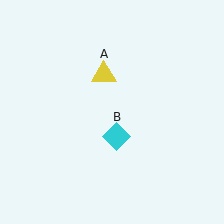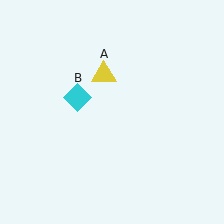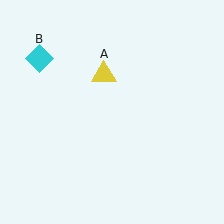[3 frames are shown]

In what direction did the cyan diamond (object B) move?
The cyan diamond (object B) moved up and to the left.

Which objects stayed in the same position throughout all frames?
Yellow triangle (object A) remained stationary.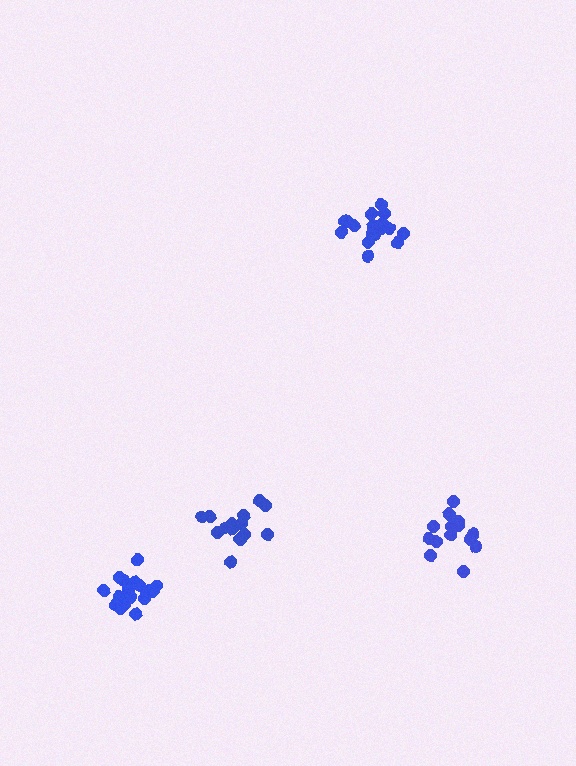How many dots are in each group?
Group 1: 14 dots, Group 2: 18 dots, Group 3: 18 dots, Group 4: 14 dots (64 total).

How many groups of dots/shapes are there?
There are 4 groups.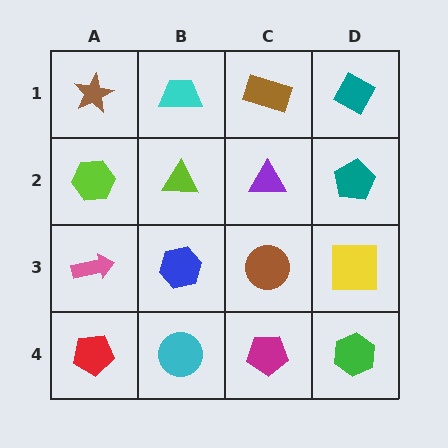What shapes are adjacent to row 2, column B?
A cyan trapezoid (row 1, column B), a blue hexagon (row 3, column B), a lime hexagon (row 2, column A), a purple triangle (row 2, column C).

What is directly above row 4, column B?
A blue hexagon.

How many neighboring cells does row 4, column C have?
3.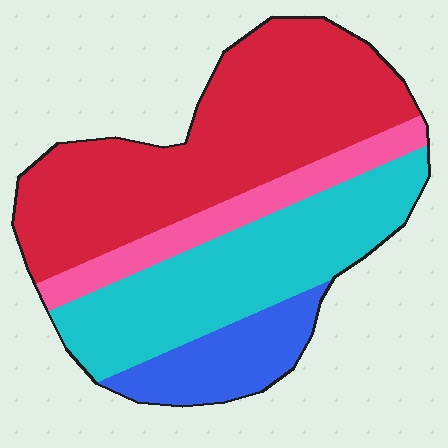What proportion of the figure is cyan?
Cyan takes up about one third (1/3) of the figure.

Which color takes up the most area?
Red, at roughly 45%.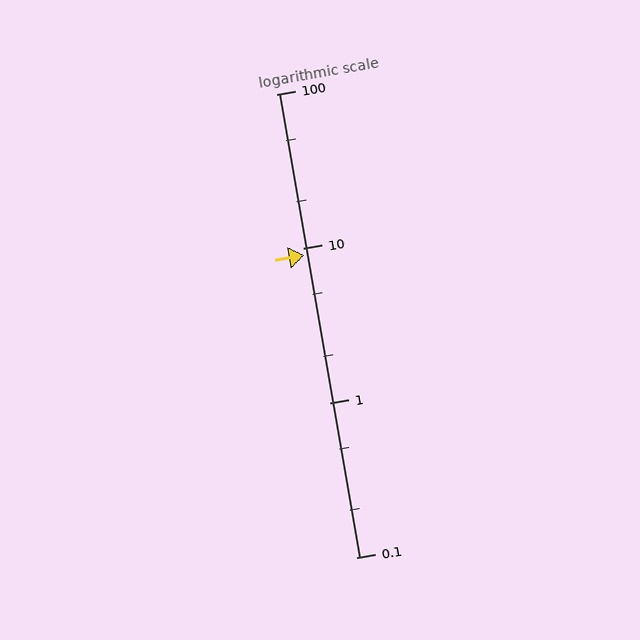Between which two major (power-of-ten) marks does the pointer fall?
The pointer is between 1 and 10.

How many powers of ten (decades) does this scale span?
The scale spans 3 decades, from 0.1 to 100.